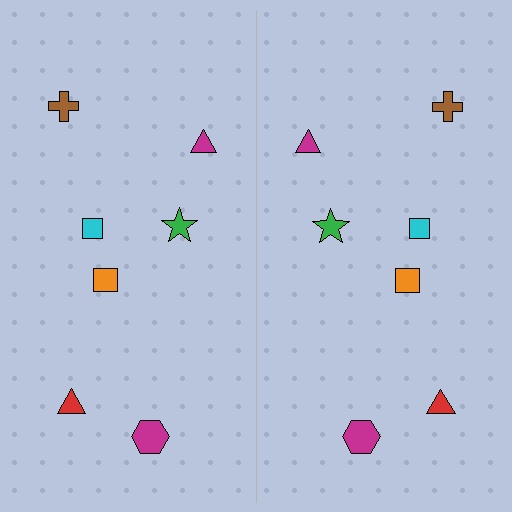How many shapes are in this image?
There are 14 shapes in this image.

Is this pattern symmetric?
Yes, this pattern has bilateral (reflection) symmetry.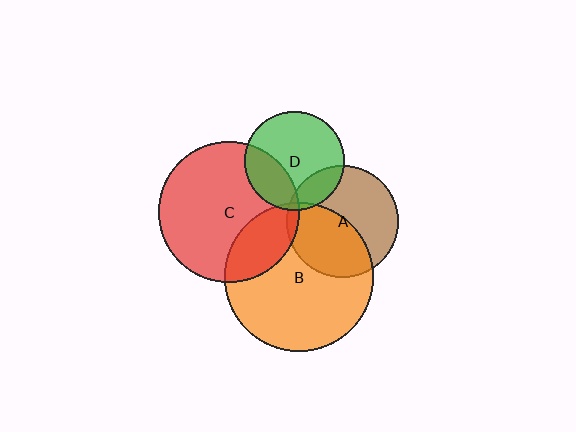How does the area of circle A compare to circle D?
Approximately 1.3 times.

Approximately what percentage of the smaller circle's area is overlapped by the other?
Approximately 45%.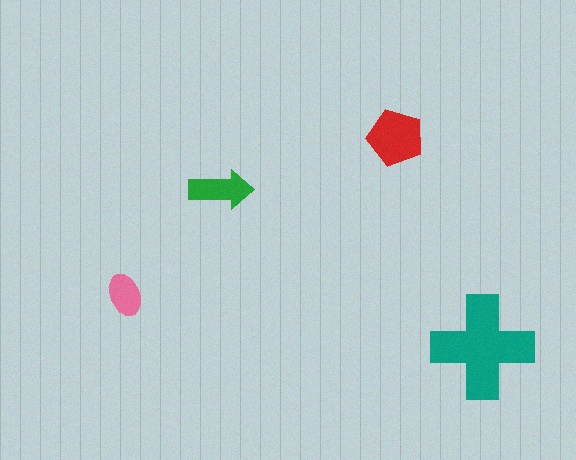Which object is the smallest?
The pink ellipse.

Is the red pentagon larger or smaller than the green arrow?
Larger.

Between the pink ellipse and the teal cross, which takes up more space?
The teal cross.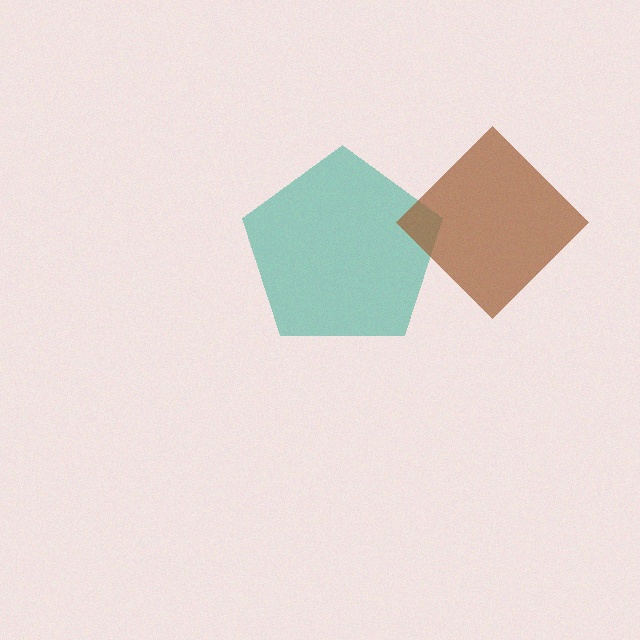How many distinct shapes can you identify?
There are 2 distinct shapes: a teal pentagon, a brown diamond.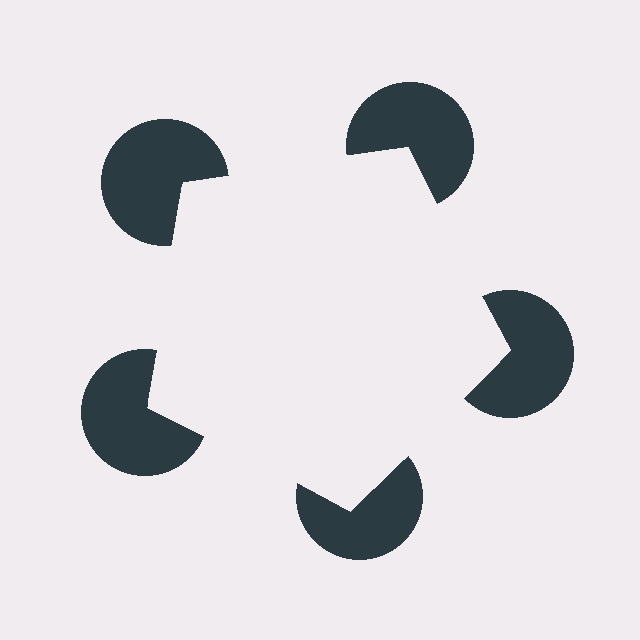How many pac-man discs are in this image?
There are 5 — one at each vertex of the illusory pentagon.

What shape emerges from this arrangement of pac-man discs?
An illusory pentagon — its edges are inferred from the aligned wedge cuts in the pac-man discs, not physically drawn.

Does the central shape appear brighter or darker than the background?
It typically appears slightly brighter than the background, even though no actual brightness change is drawn.